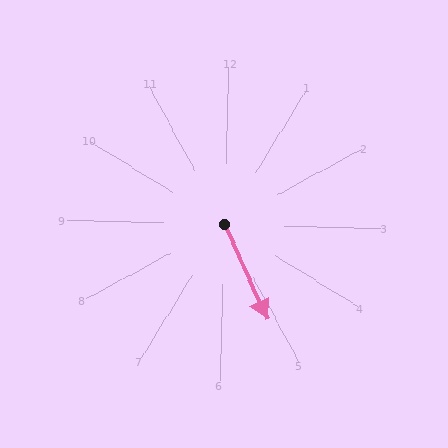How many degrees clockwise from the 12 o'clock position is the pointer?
Approximately 154 degrees.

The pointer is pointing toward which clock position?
Roughly 5 o'clock.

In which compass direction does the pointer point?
Southeast.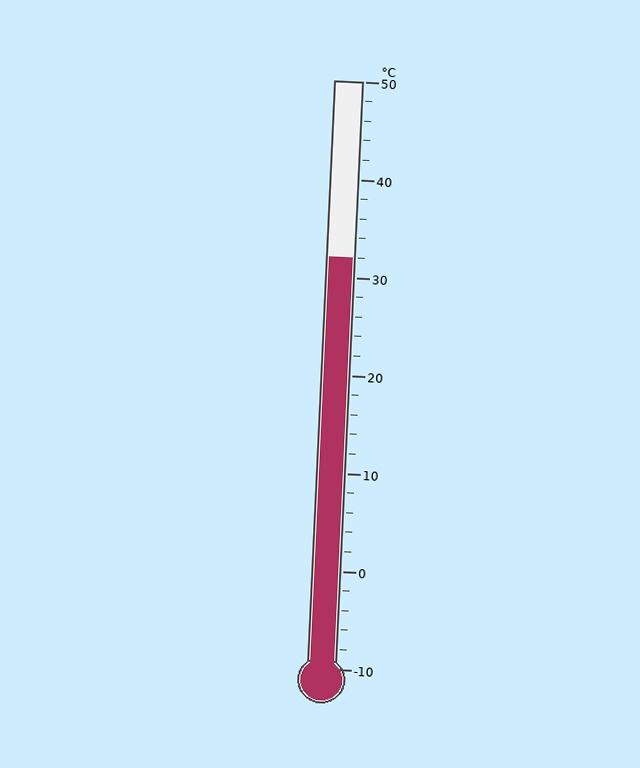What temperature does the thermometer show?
The thermometer shows approximately 32°C.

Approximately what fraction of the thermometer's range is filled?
The thermometer is filled to approximately 70% of its range.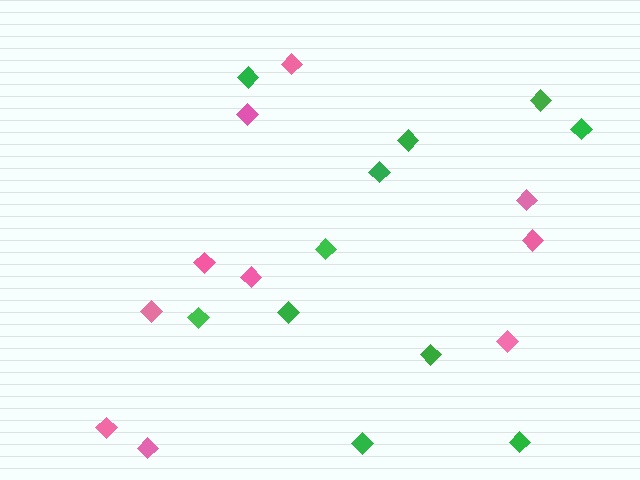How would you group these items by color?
There are 2 groups: one group of pink diamonds (10) and one group of green diamonds (11).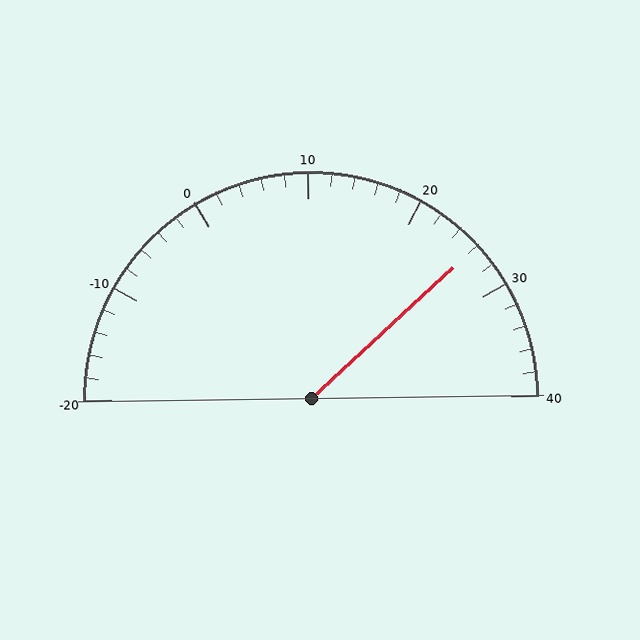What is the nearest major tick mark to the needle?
The nearest major tick mark is 30.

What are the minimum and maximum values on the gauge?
The gauge ranges from -20 to 40.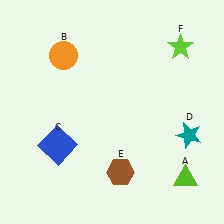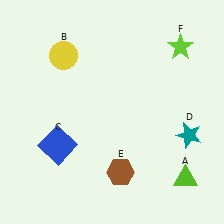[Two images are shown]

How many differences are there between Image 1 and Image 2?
There is 1 difference between the two images.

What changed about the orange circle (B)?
In Image 1, B is orange. In Image 2, it changed to yellow.